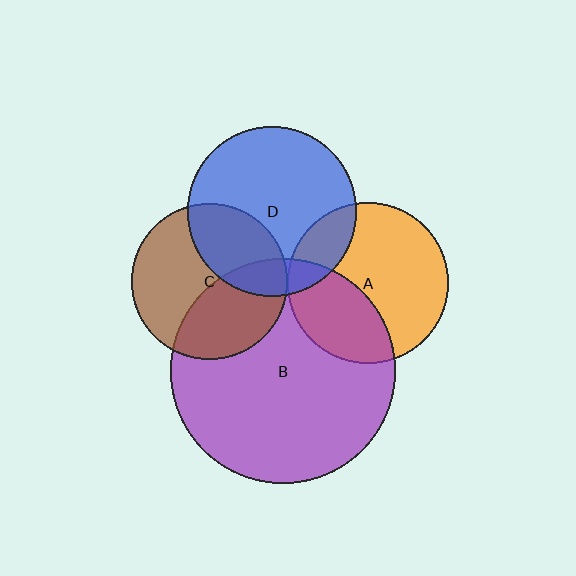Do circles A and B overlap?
Yes.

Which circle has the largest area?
Circle B (purple).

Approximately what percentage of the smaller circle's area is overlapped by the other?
Approximately 35%.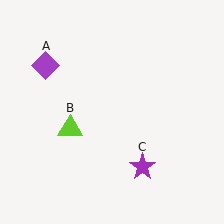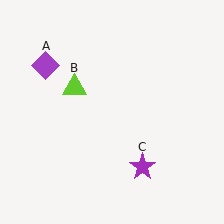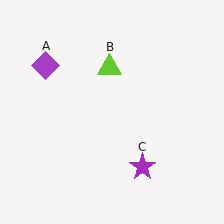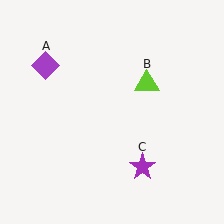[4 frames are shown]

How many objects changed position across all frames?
1 object changed position: lime triangle (object B).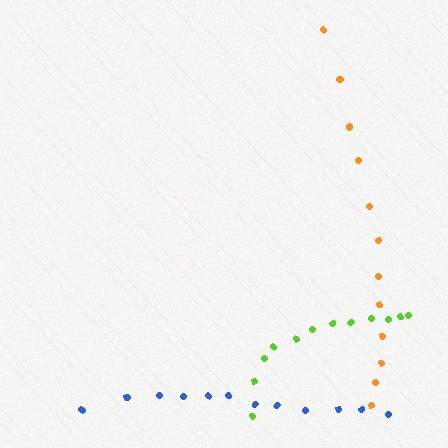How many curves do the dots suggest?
There are 3 distinct paths.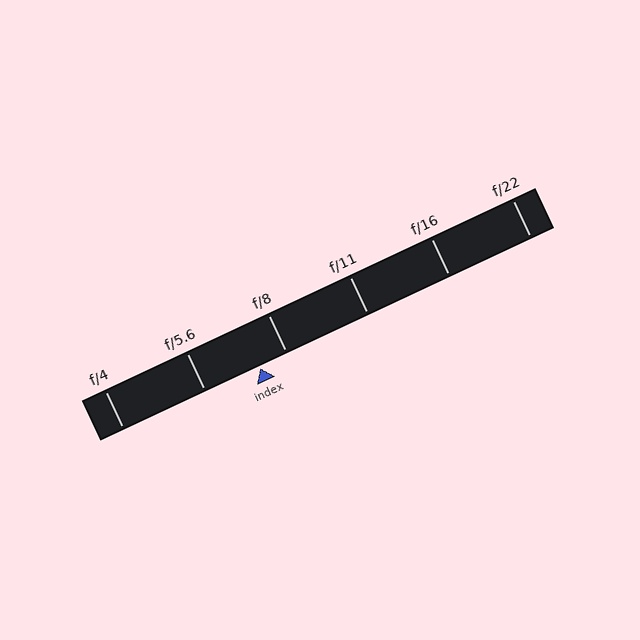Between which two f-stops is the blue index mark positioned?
The index mark is between f/5.6 and f/8.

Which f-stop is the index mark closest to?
The index mark is closest to f/8.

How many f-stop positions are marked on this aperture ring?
There are 6 f-stop positions marked.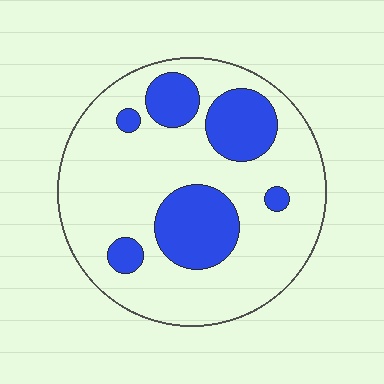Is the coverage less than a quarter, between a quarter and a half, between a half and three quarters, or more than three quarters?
Between a quarter and a half.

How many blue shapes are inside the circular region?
6.